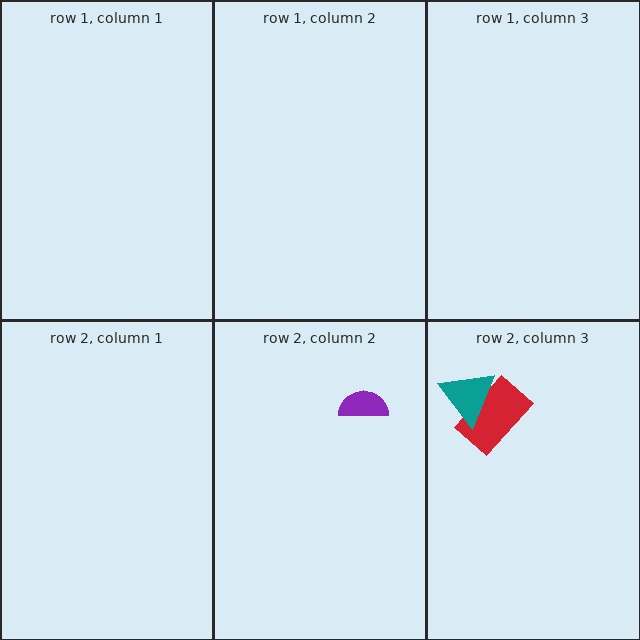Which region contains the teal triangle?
The row 2, column 3 region.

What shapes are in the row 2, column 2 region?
The purple semicircle.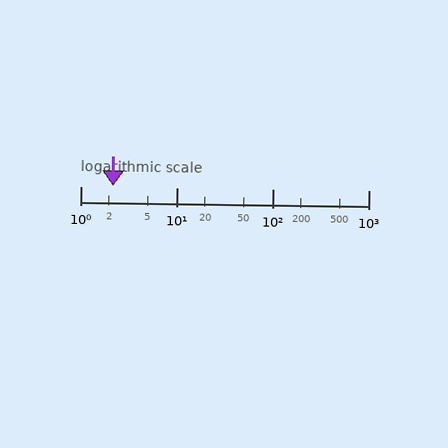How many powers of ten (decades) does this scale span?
The scale spans 3 decades, from 1 to 1000.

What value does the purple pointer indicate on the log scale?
The pointer indicates approximately 2.2.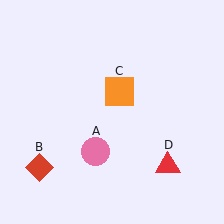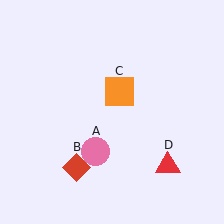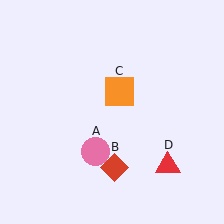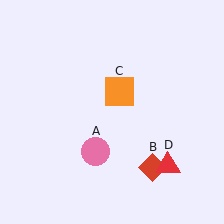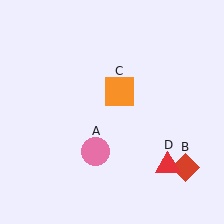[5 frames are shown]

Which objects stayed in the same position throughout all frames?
Pink circle (object A) and orange square (object C) and red triangle (object D) remained stationary.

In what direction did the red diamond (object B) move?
The red diamond (object B) moved right.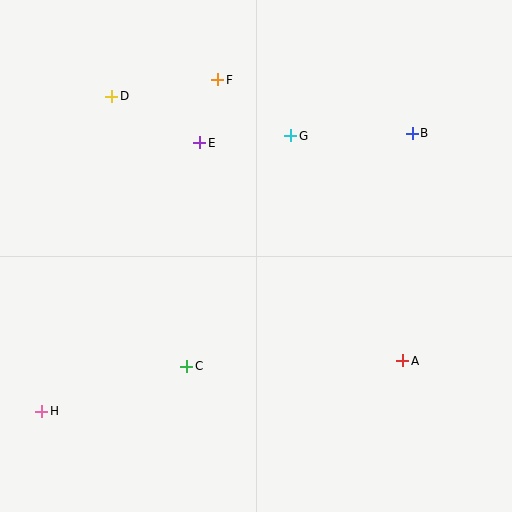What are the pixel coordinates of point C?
Point C is at (187, 366).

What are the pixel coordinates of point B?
Point B is at (412, 133).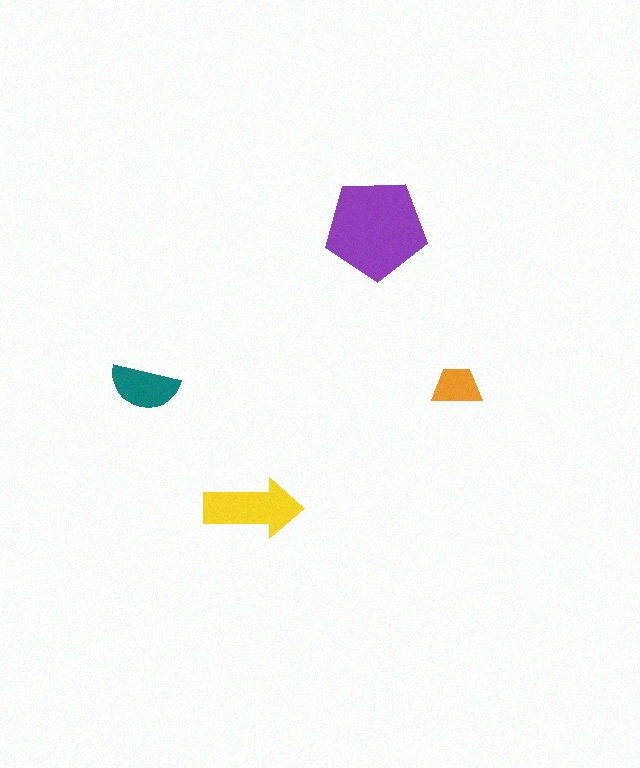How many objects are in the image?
There are 4 objects in the image.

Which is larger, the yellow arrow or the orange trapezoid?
The yellow arrow.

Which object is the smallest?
The orange trapezoid.